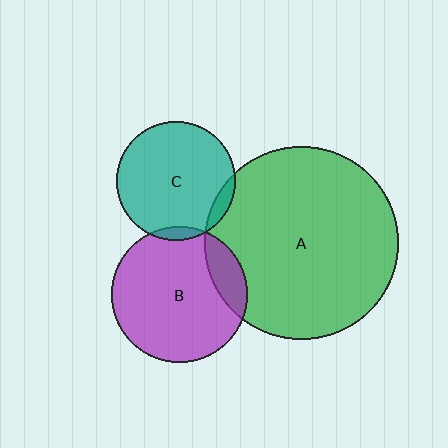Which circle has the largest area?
Circle A (green).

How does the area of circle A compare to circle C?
Approximately 2.6 times.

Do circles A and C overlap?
Yes.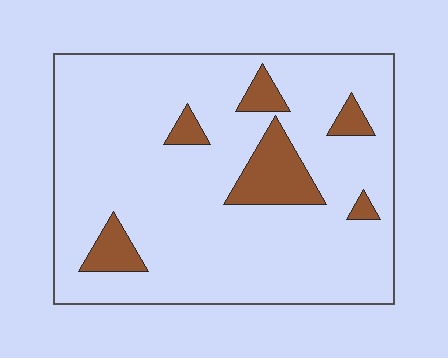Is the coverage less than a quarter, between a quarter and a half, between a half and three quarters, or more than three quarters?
Less than a quarter.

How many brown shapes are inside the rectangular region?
6.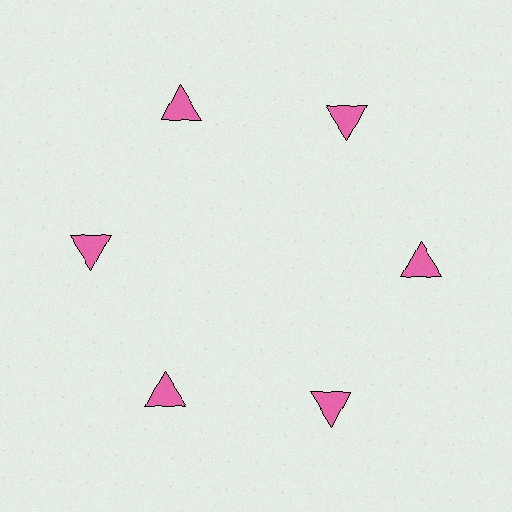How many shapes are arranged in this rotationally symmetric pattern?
There are 6 shapes, arranged in 6 groups of 1.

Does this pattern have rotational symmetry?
Yes, this pattern has 6-fold rotational symmetry. It looks the same after rotating 60 degrees around the center.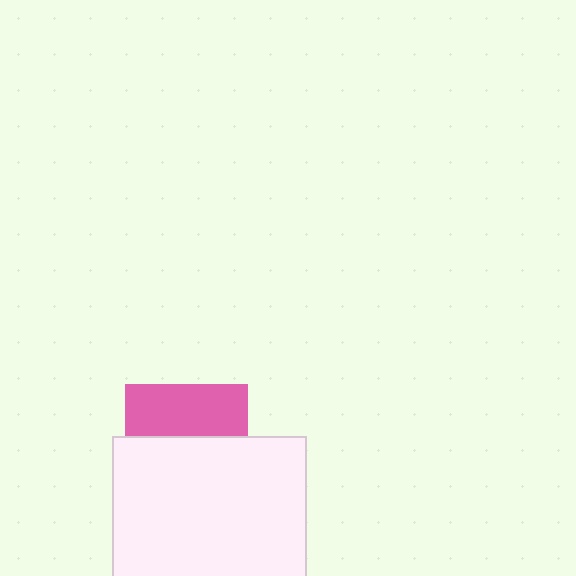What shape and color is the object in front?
The object in front is a white square.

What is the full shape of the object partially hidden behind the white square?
The partially hidden object is a pink square.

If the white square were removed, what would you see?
You would see the complete pink square.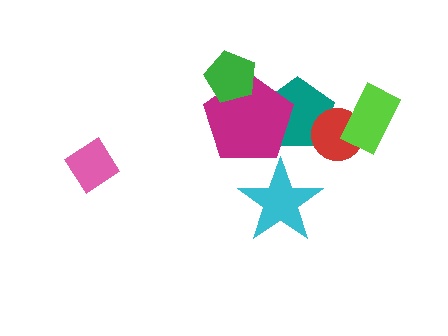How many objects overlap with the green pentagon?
1 object overlaps with the green pentagon.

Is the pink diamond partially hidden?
No, no other shape covers it.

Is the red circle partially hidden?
Yes, it is partially covered by another shape.